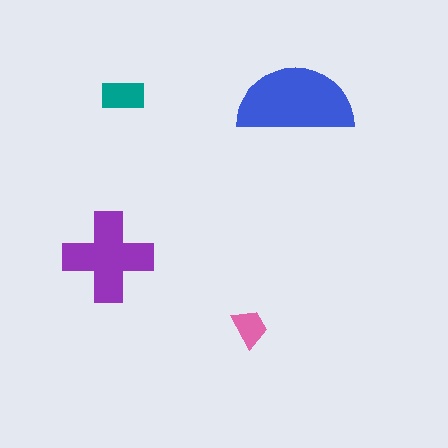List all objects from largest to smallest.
The blue semicircle, the purple cross, the teal rectangle, the pink trapezoid.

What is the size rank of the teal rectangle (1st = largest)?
3rd.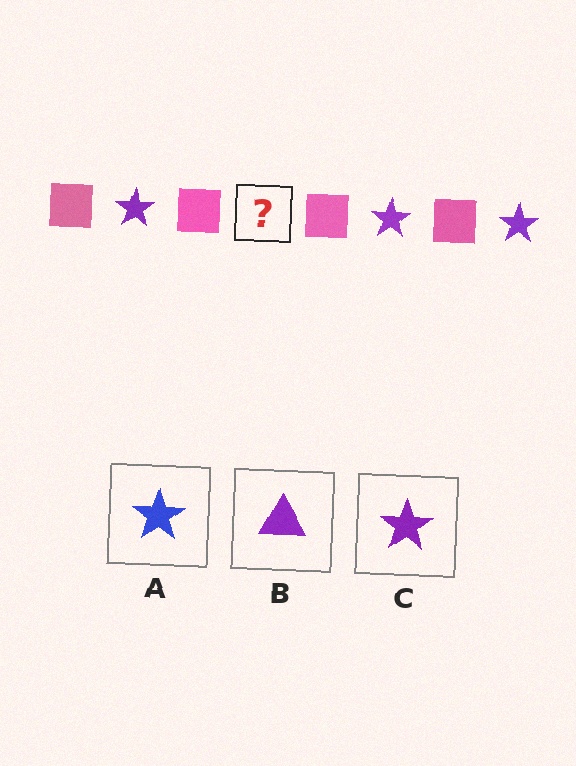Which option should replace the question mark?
Option C.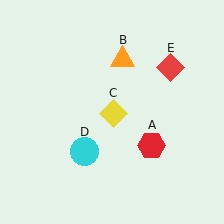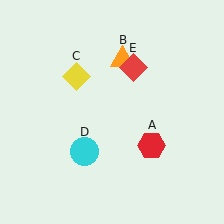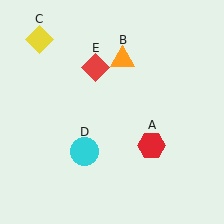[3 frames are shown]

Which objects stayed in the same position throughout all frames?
Red hexagon (object A) and orange triangle (object B) and cyan circle (object D) remained stationary.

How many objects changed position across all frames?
2 objects changed position: yellow diamond (object C), red diamond (object E).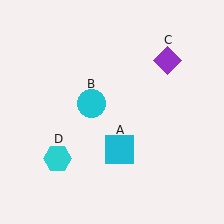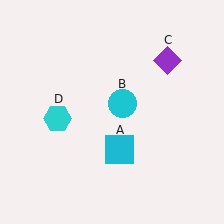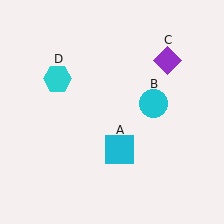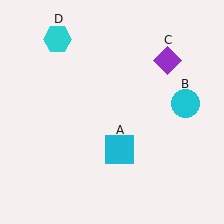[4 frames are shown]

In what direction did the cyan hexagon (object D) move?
The cyan hexagon (object D) moved up.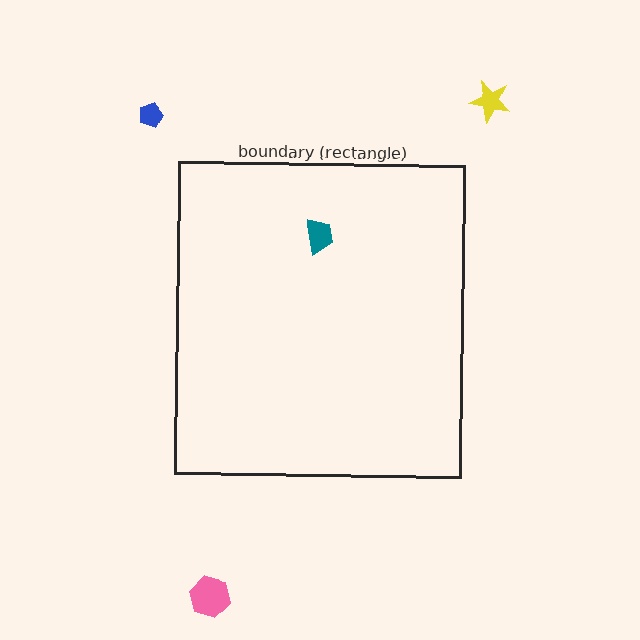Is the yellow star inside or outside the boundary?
Outside.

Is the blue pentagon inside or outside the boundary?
Outside.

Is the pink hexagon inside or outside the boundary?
Outside.